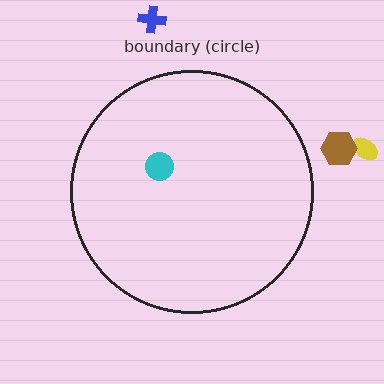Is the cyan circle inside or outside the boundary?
Inside.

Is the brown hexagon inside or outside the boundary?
Outside.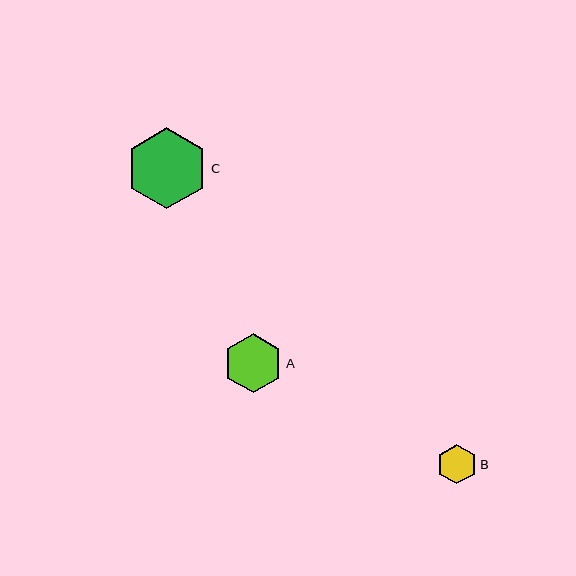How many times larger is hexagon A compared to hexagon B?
Hexagon A is approximately 1.5 times the size of hexagon B.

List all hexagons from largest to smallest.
From largest to smallest: C, A, B.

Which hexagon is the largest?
Hexagon C is the largest with a size of approximately 81 pixels.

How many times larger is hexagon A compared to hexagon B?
Hexagon A is approximately 1.5 times the size of hexagon B.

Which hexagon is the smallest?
Hexagon B is the smallest with a size of approximately 40 pixels.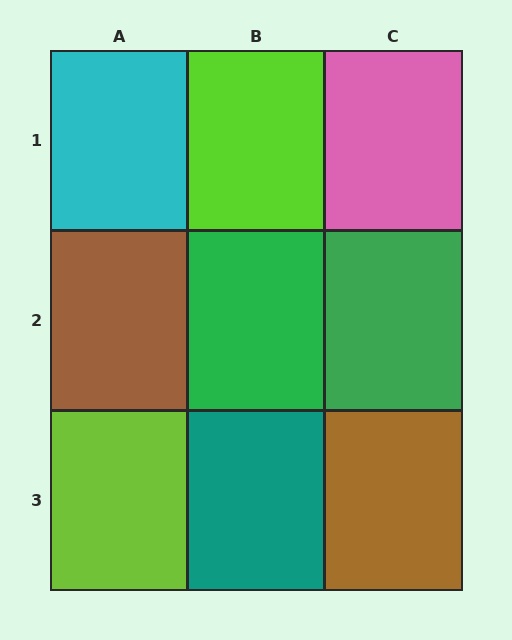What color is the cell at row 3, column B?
Teal.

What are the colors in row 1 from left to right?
Cyan, lime, pink.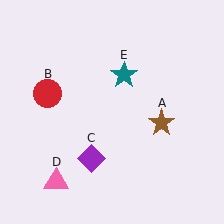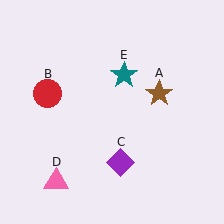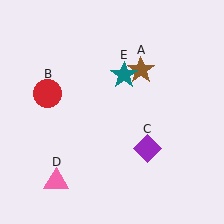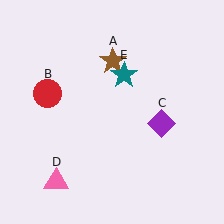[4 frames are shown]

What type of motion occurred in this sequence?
The brown star (object A), purple diamond (object C) rotated counterclockwise around the center of the scene.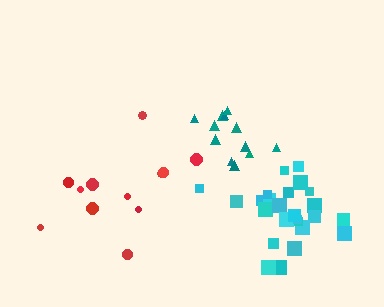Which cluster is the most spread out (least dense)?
Red.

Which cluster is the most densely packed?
Cyan.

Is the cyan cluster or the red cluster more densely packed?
Cyan.